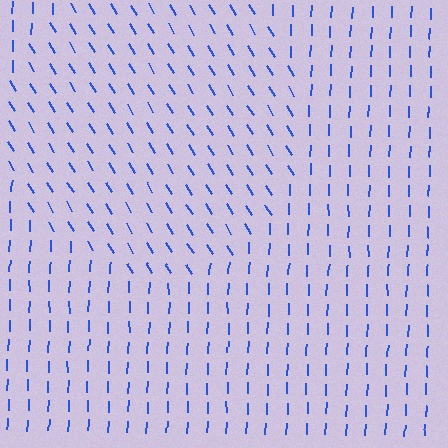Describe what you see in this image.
The image is filled with small blue line segments. A circle region in the image has lines oriented differently from the surrounding lines, creating a visible texture boundary.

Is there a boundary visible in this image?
Yes, there is a texture boundary formed by a change in line orientation.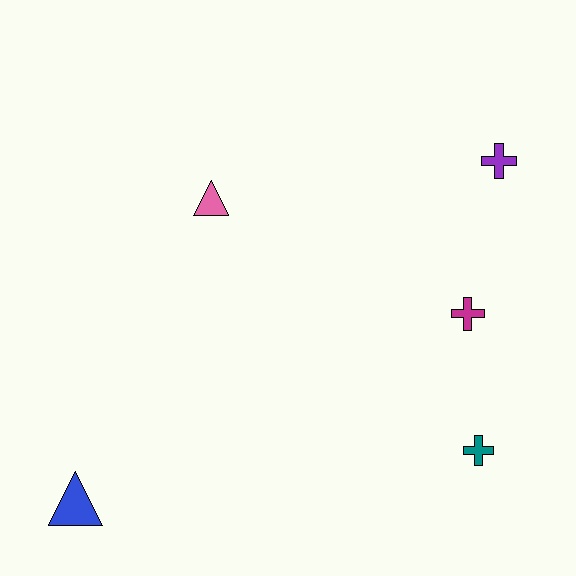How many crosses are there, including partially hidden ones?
There are 3 crosses.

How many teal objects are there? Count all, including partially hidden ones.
There is 1 teal object.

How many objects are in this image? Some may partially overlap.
There are 5 objects.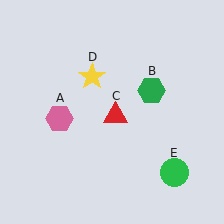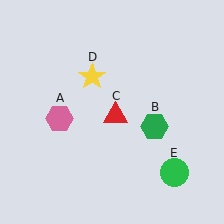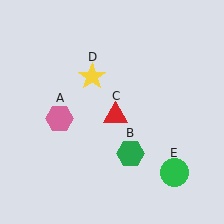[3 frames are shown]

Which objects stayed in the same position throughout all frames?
Pink hexagon (object A) and red triangle (object C) and yellow star (object D) and green circle (object E) remained stationary.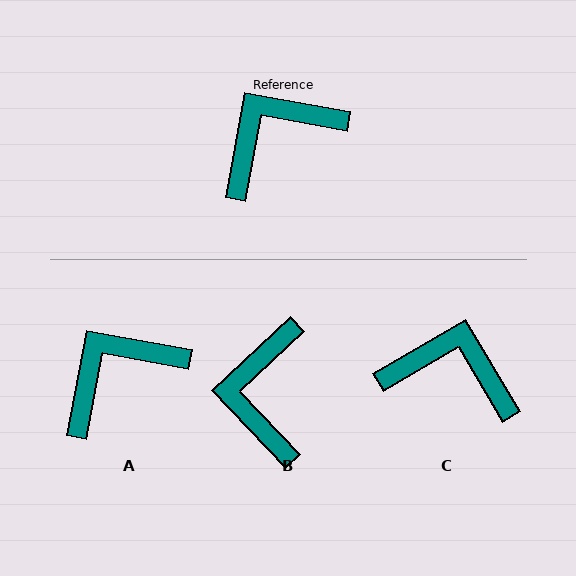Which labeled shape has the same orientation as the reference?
A.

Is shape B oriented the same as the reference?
No, it is off by about 54 degrees.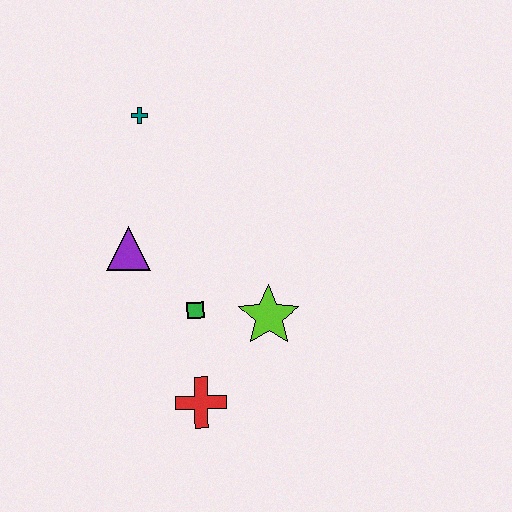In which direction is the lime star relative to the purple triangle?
The lime star is to the right of the purple triangle.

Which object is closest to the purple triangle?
The green square is closest to the purple triangle.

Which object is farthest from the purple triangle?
The red cross is farthest from the purple triangle.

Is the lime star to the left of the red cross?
No